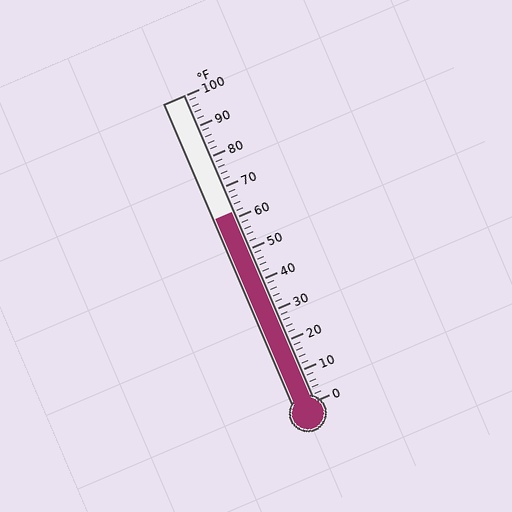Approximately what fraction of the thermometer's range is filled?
The thermometer is filled to approximately 60% of its range.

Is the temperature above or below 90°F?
The temperature is below 90°F.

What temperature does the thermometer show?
The thermometer shows approximately 62°F.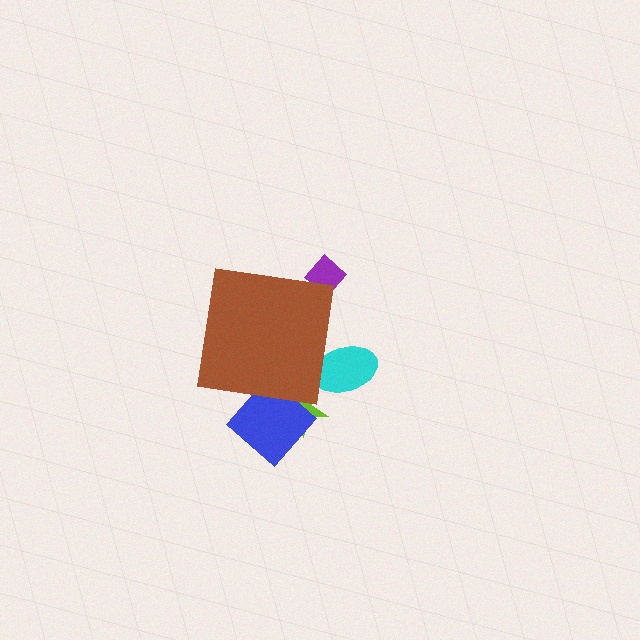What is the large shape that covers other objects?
A brown square.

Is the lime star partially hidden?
Yes, the lime star is partially hidden behind the brown square.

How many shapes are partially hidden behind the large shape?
4 shapes are partially hidden.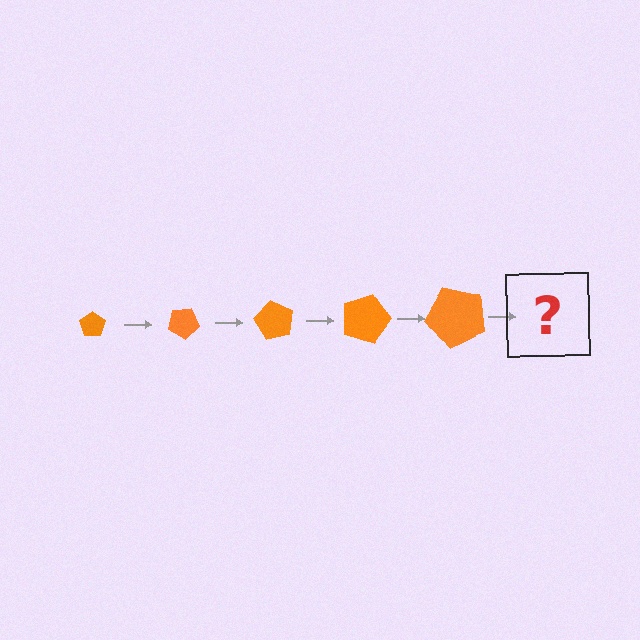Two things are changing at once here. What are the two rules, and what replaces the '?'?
The two rules are that the pentagon grows larger each step and it rotates 30 degrees each step. The '?' should be a pentagon, larger than the previous one and rotated 150 degrees from the start.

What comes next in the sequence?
The next element should be a pentagon, larger than the previous one and rotated 150 degrees from the start.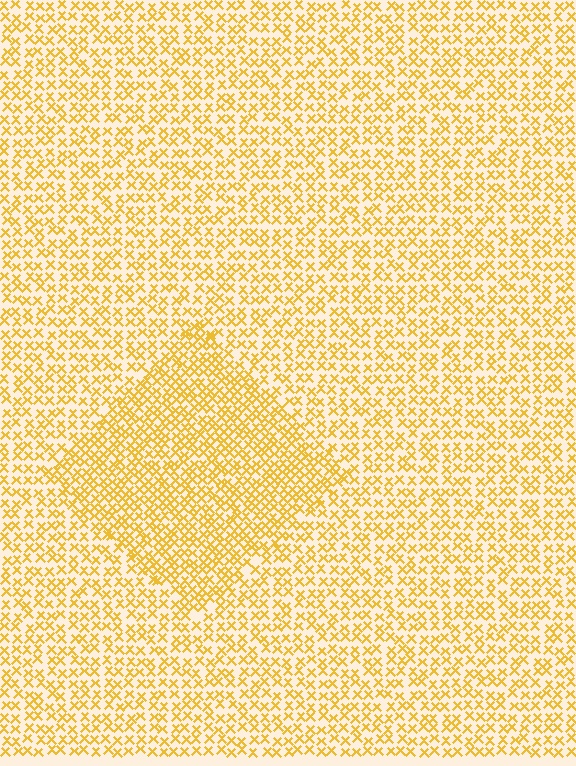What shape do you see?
I see a diamond.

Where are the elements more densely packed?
The elements are more densely packed inside the diamond boundary.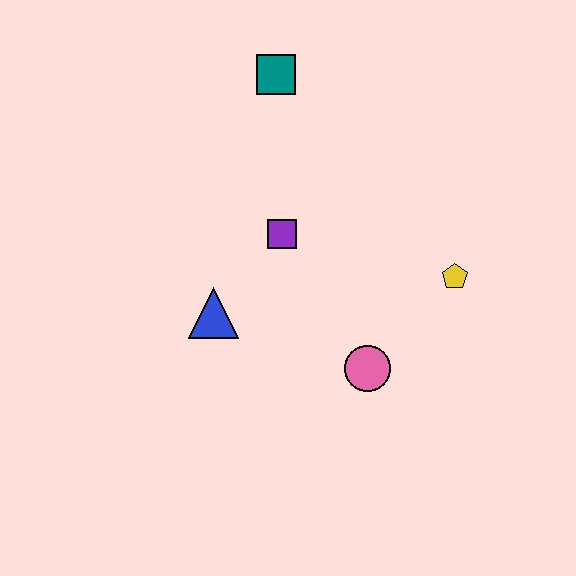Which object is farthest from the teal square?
The pink circle is farthest from the teal square.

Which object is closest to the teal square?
The purple square is closest to the teal square.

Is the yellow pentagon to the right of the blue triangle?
Yes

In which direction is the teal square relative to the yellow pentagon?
The teal square is above the yellow pentagon.